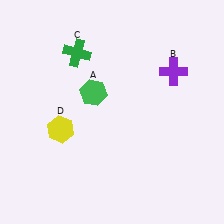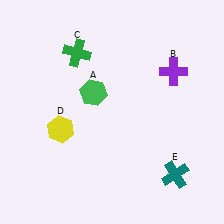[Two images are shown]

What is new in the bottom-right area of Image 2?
A teal cross (E) was added in the bottom-right area of Image 2.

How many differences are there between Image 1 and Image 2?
There is 1 difference between the two images.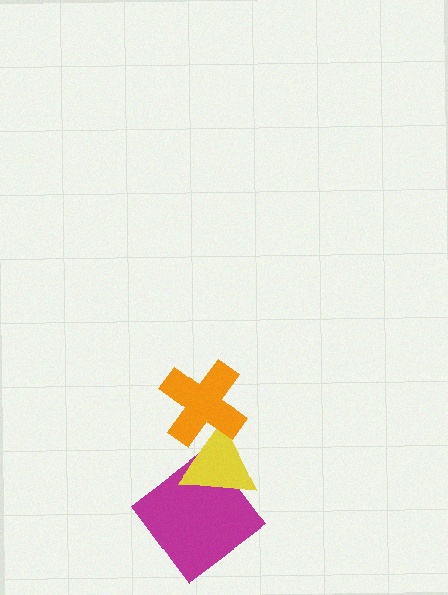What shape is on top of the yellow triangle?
The orange cross is on top of the yellow triangle.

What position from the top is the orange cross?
The orange cross is 1st from the top.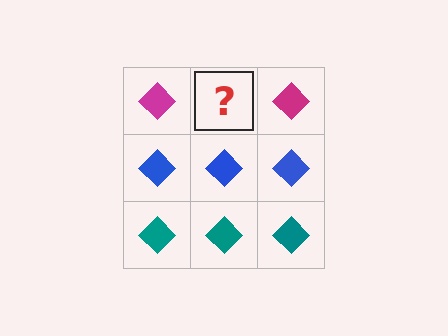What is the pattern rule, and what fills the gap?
The rule is that each row has a consistent color. The gap should be filled with a magenta diamond.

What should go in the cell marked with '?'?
The missing cell should contain a magenta diamond.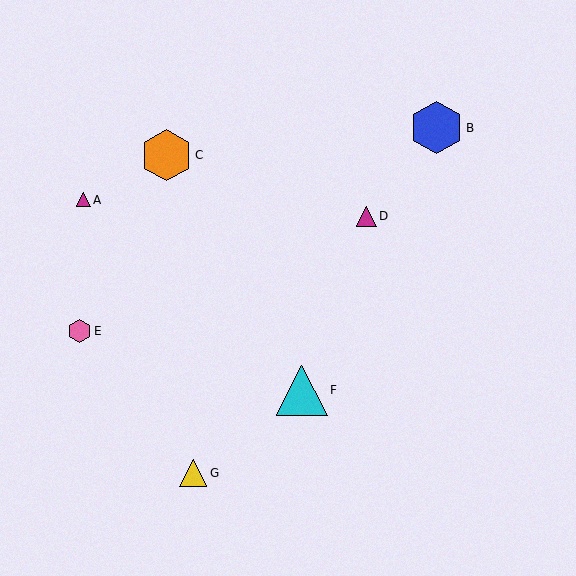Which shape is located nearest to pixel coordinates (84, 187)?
The magenta triangle (labeled A) at (83, 199) is nearest to that location.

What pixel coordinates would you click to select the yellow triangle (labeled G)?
Click at (193, 473) to select the yellow triangle G.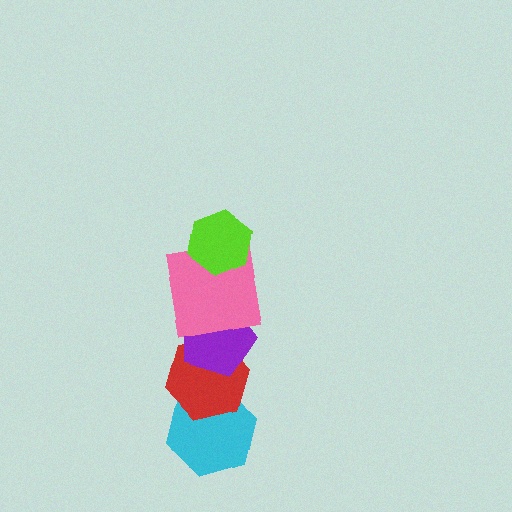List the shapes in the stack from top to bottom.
From top to bottom: the lime hexagon, the pink square, the purple pentagon, the red hexagon, the cyan hexagon.